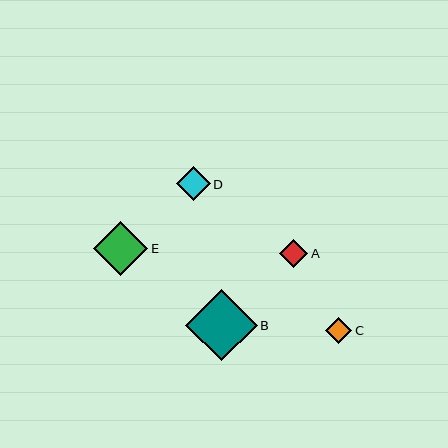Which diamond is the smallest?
Diamond C is the smallest with a size of approximately 26 pixels.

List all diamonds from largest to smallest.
From largest to smallest: B, E, D, A, C.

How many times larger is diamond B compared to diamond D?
Diamond B is approximately 2.1 times the size of diamond D.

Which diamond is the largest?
Diamond B is the largest with a size of approximately 71 pixels.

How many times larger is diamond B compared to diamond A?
Diamond B is approximately 2.5 times the size of diamond A.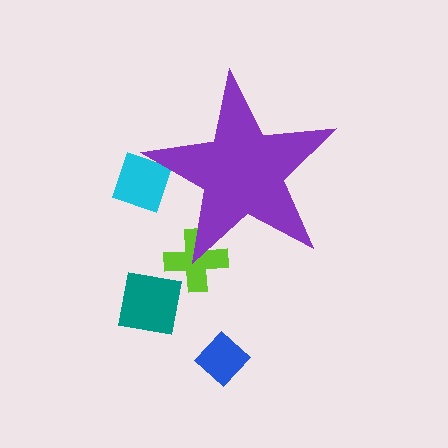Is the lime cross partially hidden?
Yes, the lime cross is partially hidden behind the purple star.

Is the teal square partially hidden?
No, the teal square is fully visible.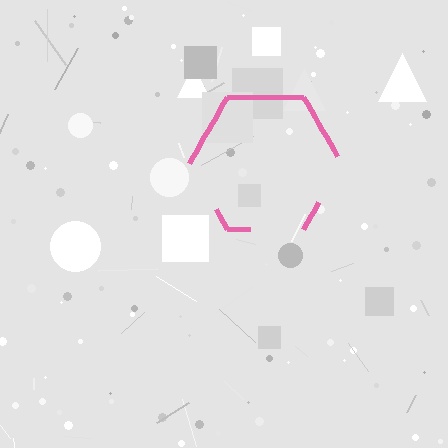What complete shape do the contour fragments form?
The contour fragments form a hexagon.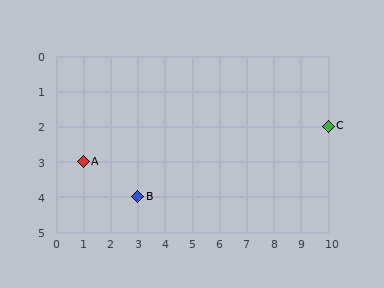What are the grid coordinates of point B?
Point B is at grid coordinates (3, 4).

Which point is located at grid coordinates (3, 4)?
Point B is at (3, 4).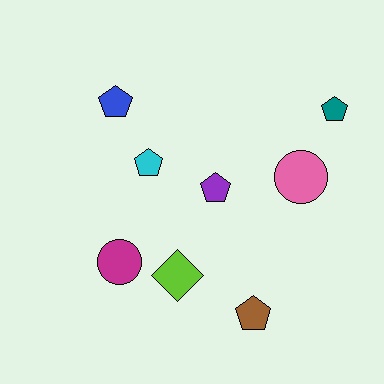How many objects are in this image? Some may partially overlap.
There are 8 objects.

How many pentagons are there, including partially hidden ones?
There are 5 pentagons.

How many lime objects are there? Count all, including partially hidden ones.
There is 1 lime object.